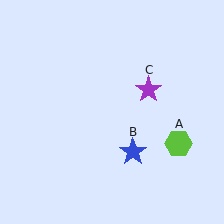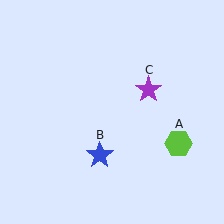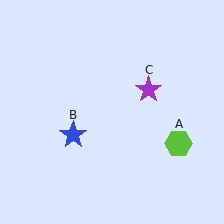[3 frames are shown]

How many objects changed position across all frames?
1 object changed position: blue star (object B).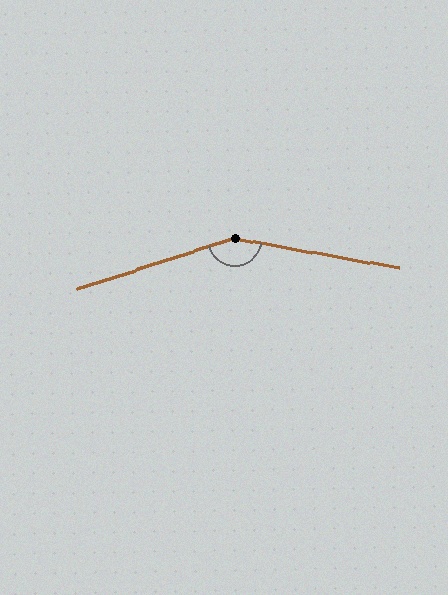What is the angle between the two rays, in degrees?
Approximately 152 degrees.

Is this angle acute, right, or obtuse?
It is obtuse.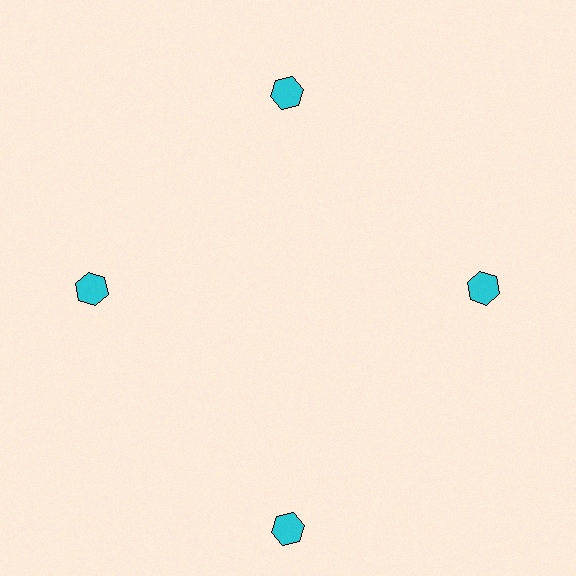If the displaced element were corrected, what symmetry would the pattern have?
It would have 4-fold rotational symmetry — the pattern would map onto itself every 90 degrees.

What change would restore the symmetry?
The symmetry would be restored by moving it inward, back onto the ring so that all 4 hexagons sit at equal angles and equal distance from the center.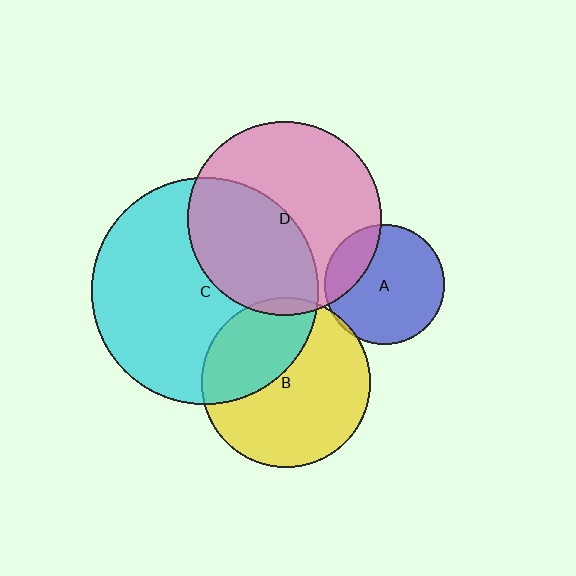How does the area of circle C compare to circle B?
Approximately 1.8 times.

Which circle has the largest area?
Circle C (cyan).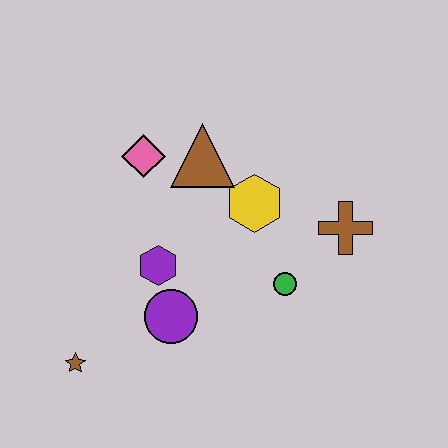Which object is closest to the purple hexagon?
The purple circle is closest to the purple hexagon.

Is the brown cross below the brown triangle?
Yes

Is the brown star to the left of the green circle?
Yes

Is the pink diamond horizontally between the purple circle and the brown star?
Yes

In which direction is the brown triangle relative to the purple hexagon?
The brown triangle is above the purple hexagon.